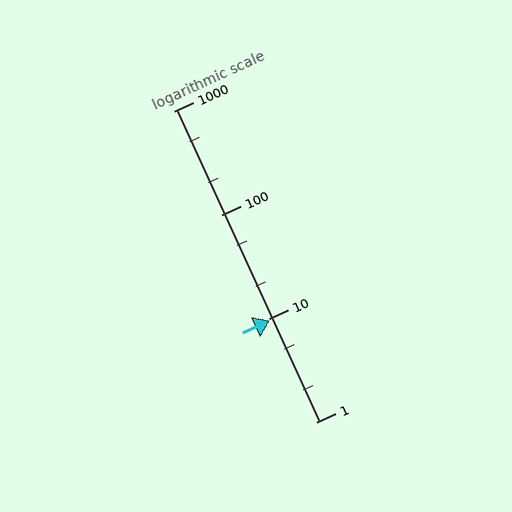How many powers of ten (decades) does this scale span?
The scale spans 3 decades, from 1 to 1000.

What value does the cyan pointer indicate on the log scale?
The pointer indicates approximately 9.5.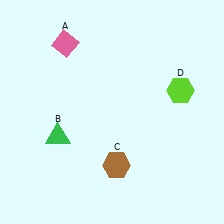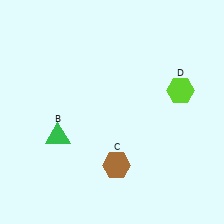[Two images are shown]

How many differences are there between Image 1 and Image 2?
There is 1 difference between the two images.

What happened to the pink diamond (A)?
The pink diamond (A) was removed in Image 2. It was in the top-left area of Image 1.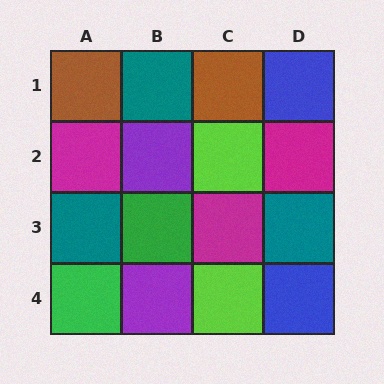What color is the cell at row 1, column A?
Brown.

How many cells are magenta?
3 cells are magenta.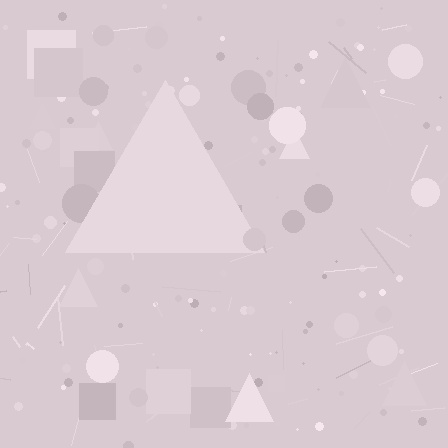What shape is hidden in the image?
A triangle is hidden in the image.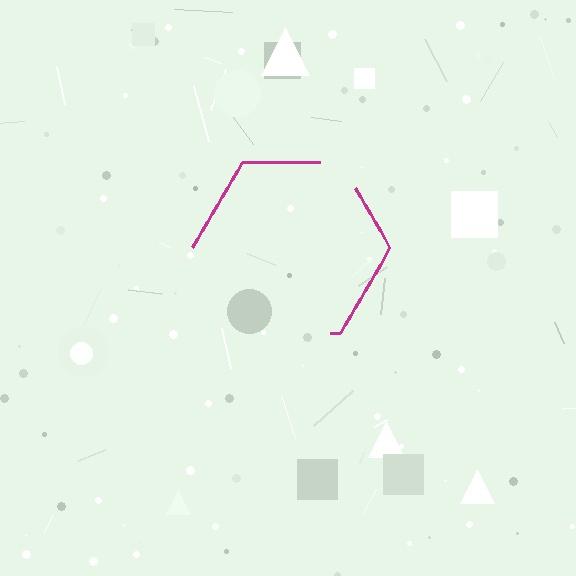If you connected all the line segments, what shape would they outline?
They would outline a hexagon.